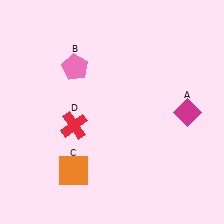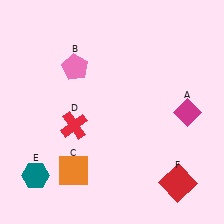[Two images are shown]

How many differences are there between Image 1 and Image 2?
There are 2 differences between the two images.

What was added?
A teal hexagon (E), a red square (F) were added in Image 2.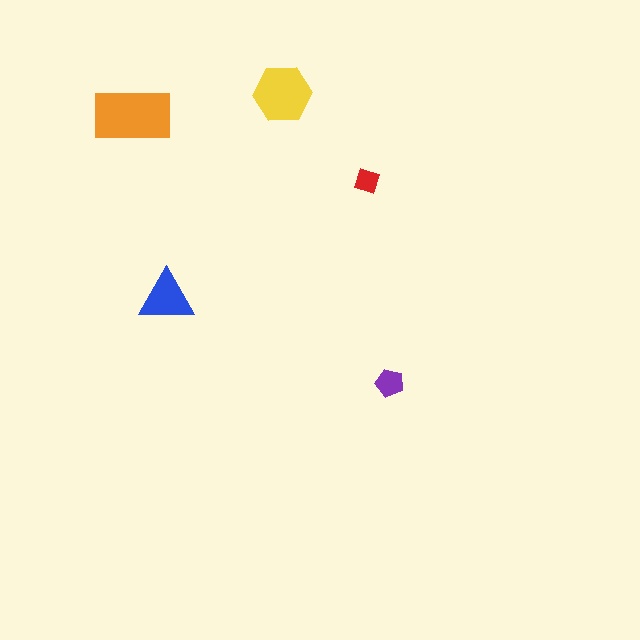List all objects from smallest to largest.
The red diamond, the purple pentagon, the blue triangle, the yellow hexagon, the orange rectangle.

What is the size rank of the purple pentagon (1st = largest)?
4th.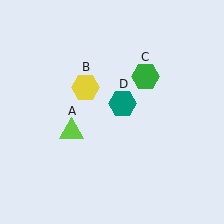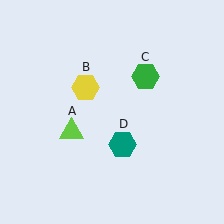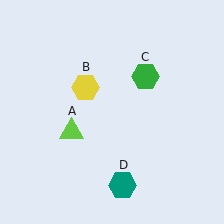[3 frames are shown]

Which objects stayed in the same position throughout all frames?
Lime triangle (object A) and yellow hexagon (object B) and green hexagon (object C) remained stationary.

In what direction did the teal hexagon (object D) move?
The teal hexagon (object D) moved down.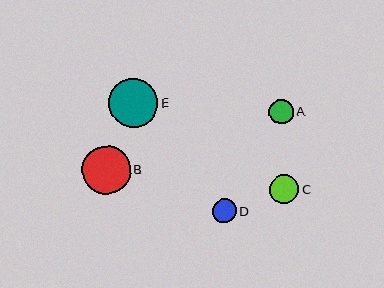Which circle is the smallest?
Circle D is the smallest with a size of approximately 24 pixels.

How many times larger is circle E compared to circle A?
Circle E is approximately 2.0 times the size of circle A.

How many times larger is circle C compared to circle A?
Circle C is approximately 1.2 times the size of circle A.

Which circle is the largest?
Circle E is the largest with a size of approximately 49 pixels.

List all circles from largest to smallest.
From largest to smallest: E, B, C, A, D.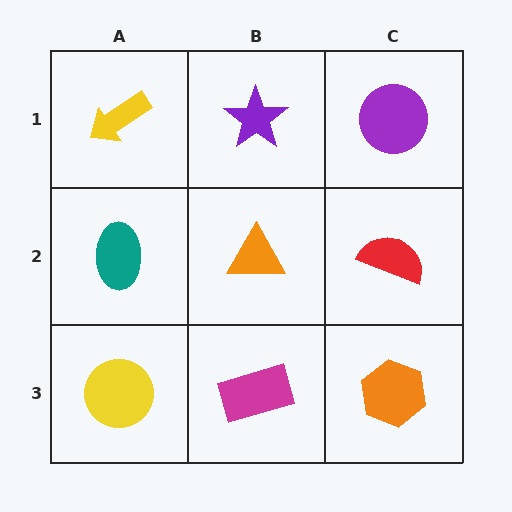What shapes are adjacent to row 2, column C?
A purple circle (row 1, column C), an orange hexagon (row 3, column C), an orange triangle (row 2, column B).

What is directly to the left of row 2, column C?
An orange triangle.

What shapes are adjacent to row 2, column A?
A yellow arrow (row 1, column A), a yellow circle (row 3, column A), an orange triangle (row 2, column B).